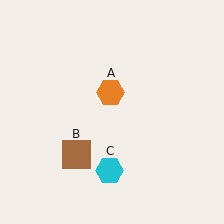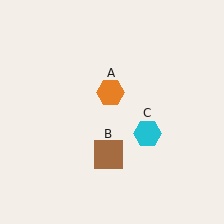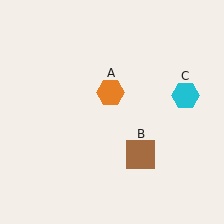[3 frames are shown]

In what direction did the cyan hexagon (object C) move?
The cyan hexagon (object C) moved up and to the right.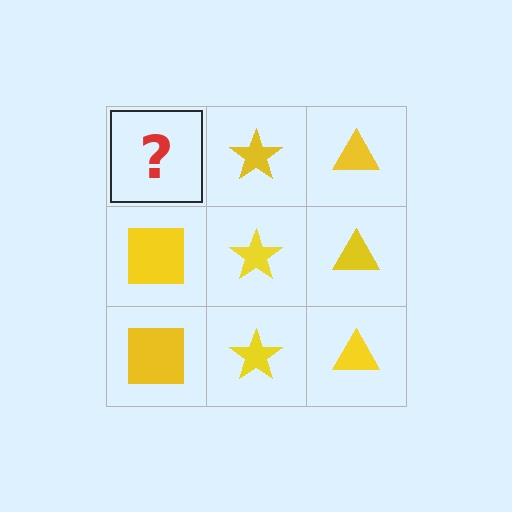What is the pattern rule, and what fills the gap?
The rule is that each column has a consistent shape. The gap should be filled with a yellow square.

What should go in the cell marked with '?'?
The missing cell should contain a yellow square.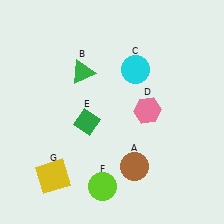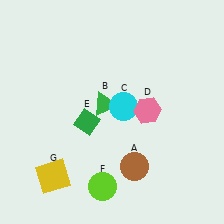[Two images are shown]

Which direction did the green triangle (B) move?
The green triangle (B) moved down.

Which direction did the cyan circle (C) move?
The cyan circle (C) moved down.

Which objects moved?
The objects that moved are: the green triangle (B), the cyan circle (C).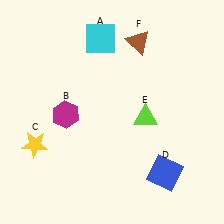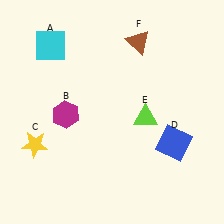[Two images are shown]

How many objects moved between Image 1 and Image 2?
2 objects moved between the two images.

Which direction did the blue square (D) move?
The blue square (D) moved up.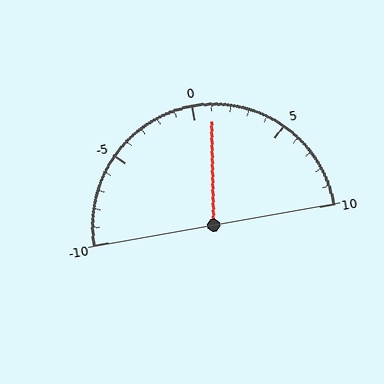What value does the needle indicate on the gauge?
The needle indicates approximately 1.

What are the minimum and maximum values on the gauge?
The gauge ranges from -10 to 10.